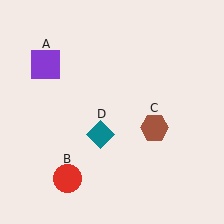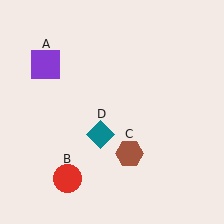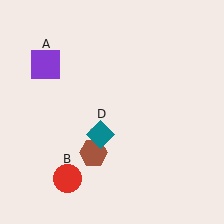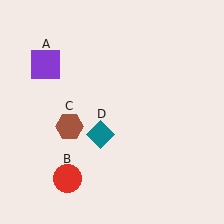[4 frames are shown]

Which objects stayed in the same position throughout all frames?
Purple square (object A) and red circle (object B) and teal diamond (object D) remained stationary.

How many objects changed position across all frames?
1 object changed position: brown hexagon (object C).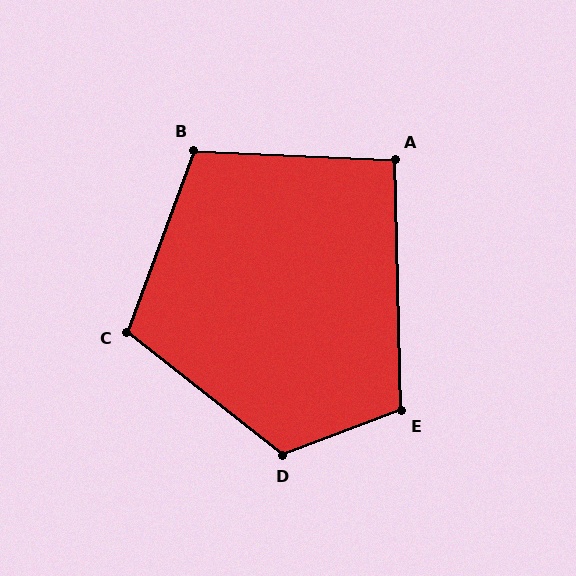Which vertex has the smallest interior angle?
A, at approximately 94 degrees.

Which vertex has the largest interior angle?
D, at approximately 121 degrees.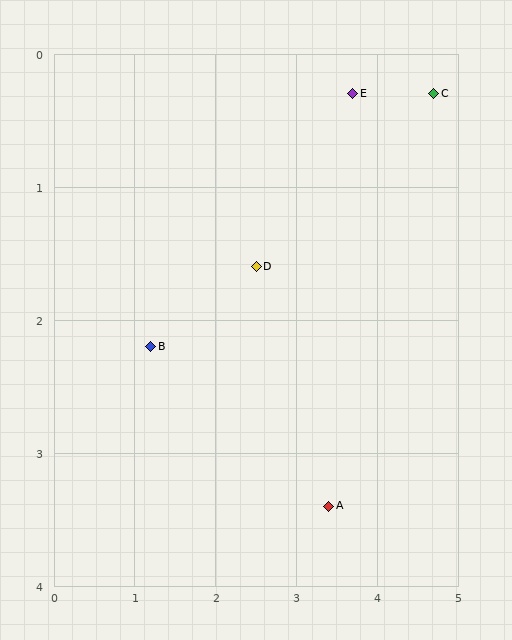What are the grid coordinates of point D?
Point D is at approximately (2.5, 1.6).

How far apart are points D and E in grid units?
Points D and E are about 1.8 grid units apart.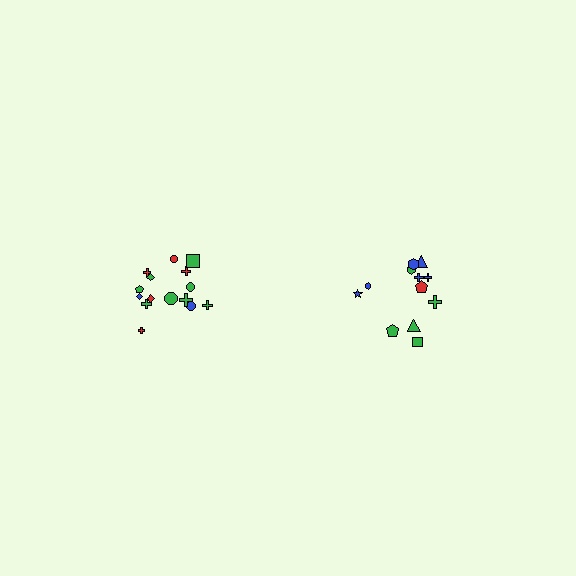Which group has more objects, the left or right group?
The left group.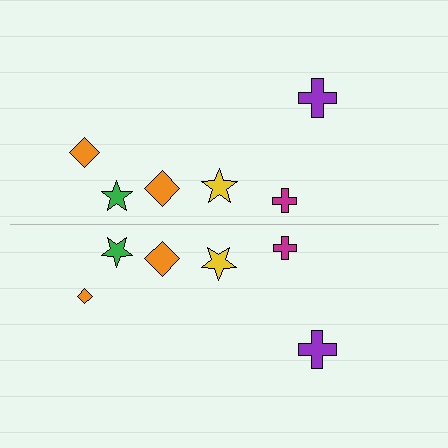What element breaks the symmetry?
The orange diamond on the bottom side has a different size than its mirror counterpart.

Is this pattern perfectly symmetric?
No, the pattern is not perfectly symmetric. The orange diamond on the bottom side has a different size than its mirror counterpart.